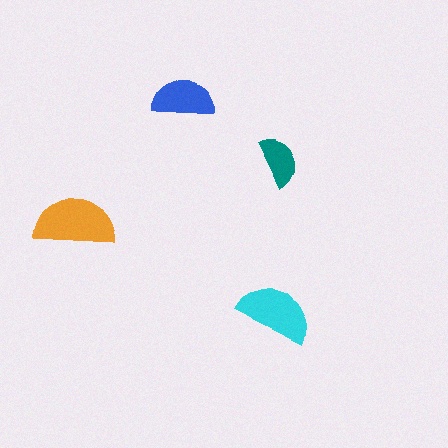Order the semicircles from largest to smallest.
the orange one, the cyan one, the blue one, the teal one.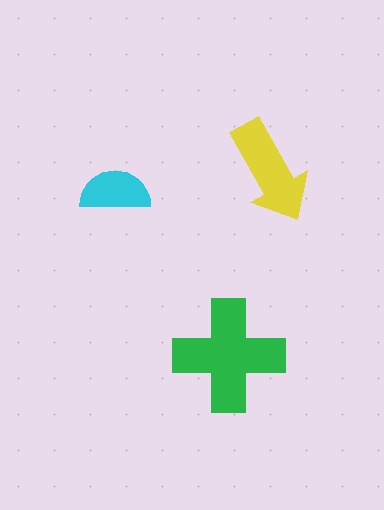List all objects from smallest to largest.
The cyan semicircle, the yellow arrow, the green cross.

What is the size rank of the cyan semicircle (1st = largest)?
3rd.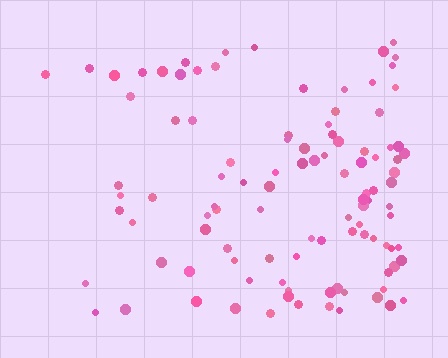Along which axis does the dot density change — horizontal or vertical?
Horizontal.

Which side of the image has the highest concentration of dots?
The right.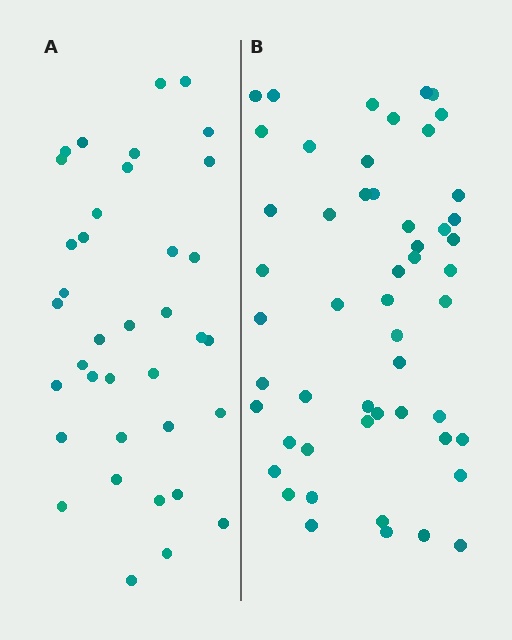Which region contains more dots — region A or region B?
Region B (the right region) has more dots.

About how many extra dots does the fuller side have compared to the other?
Region B has approximately 15 more dots than region A.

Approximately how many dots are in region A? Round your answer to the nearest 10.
About 40 dots. (The exact count is 37, which rounds to 40.)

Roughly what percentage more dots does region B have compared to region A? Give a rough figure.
About 40% more.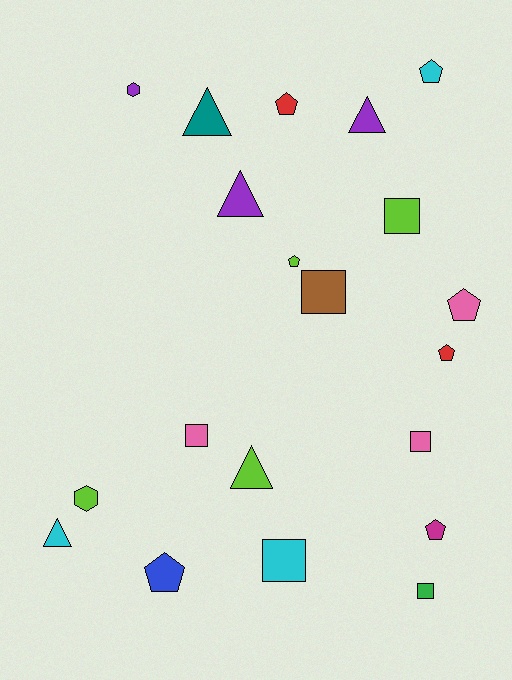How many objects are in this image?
There are 20 objects.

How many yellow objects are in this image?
There are no yellow objects.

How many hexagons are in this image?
There are 2 hexagons.